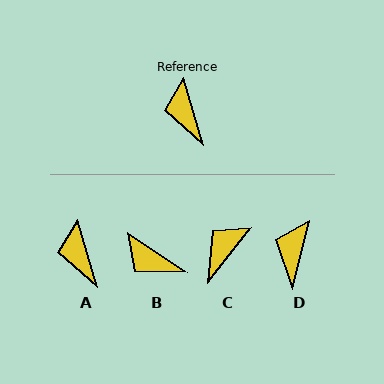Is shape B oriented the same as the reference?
No, it is off by about 40 degrees.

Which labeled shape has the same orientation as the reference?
A.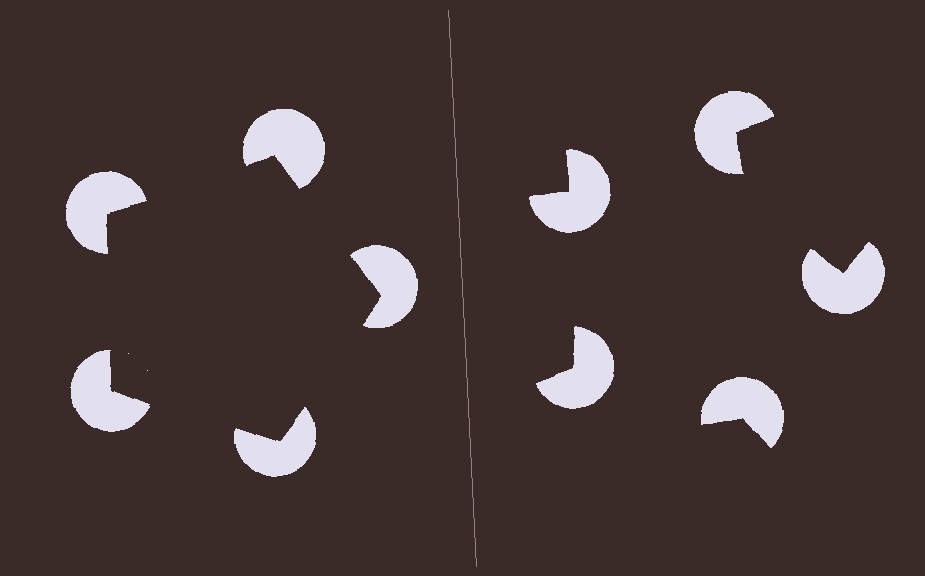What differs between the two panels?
The pac-man discs are positioned identically on both sides; only the wedge orientations differ. On the left they align to a pentagon; on the right they are misaligned.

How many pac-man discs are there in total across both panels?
10 — 5 on each side.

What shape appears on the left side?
An illusory pentagon.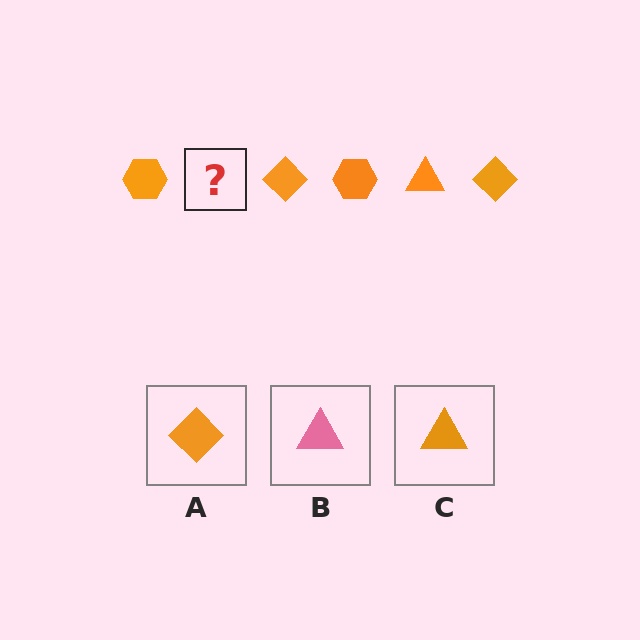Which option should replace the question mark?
Option C.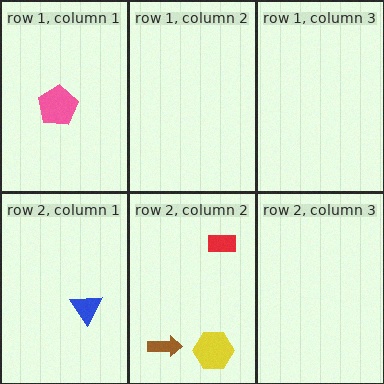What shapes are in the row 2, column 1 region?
The blue triangle.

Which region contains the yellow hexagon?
The row 2, column 2 region.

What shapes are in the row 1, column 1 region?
The pink pentagon.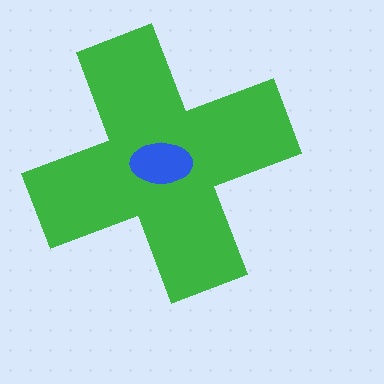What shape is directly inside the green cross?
The blue ellipse.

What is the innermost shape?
The blue ellipse.